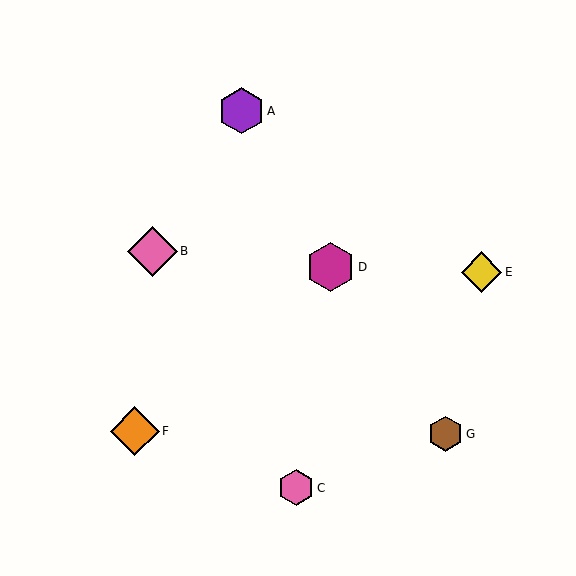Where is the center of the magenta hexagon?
The center of the magenta hexagon is at (330, 267).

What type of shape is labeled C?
Shape C is a pink hexagon.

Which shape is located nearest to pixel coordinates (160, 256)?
The pink diamond (labeled B) at (152, 251) is nearest to that location.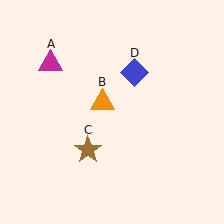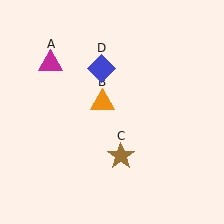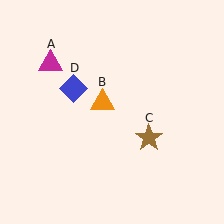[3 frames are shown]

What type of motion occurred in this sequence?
The brown star (object C), blue diamond (object D) rotated counterclockwise around the center of the scene.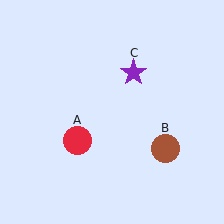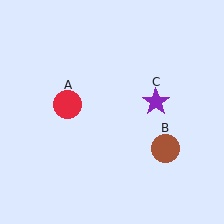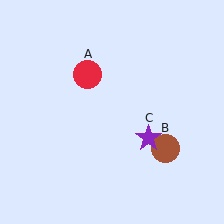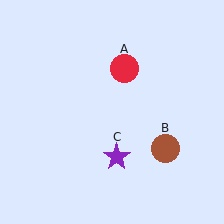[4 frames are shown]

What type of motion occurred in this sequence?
The red circle (object A), purple star (object C) rotated clockwise around the center of the scene.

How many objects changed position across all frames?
2 objects changed position: red circle (object A), purple star (object C).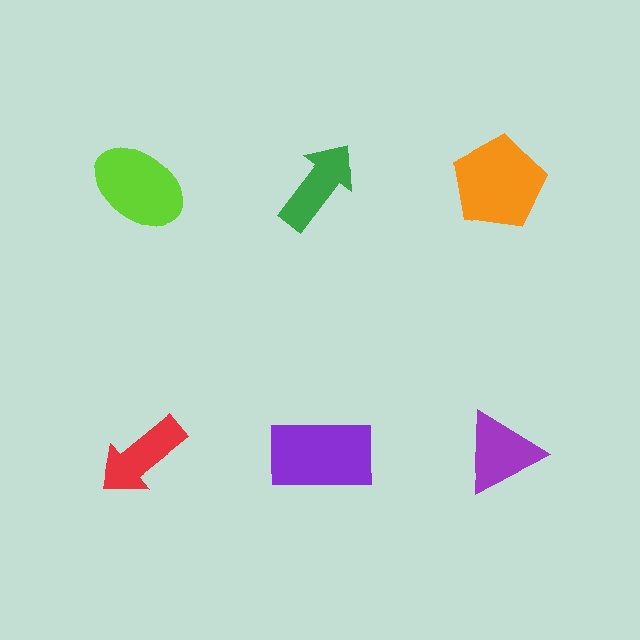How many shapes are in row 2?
3 shapes.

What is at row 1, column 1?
A lime ellipse.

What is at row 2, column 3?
A purple triangle.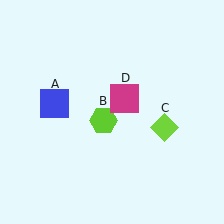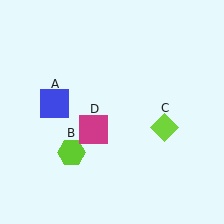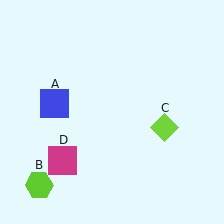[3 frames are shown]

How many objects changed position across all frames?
2 objects changed position: lime hexagon (object B), magenta square (object D).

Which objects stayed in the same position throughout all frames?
Blue square (object A) and lime diamond (object C) remained stationary.